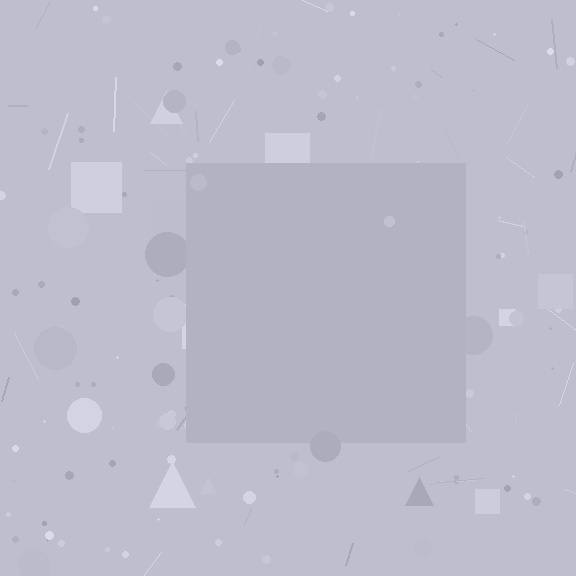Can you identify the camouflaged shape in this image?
The camouflaged shape is a square.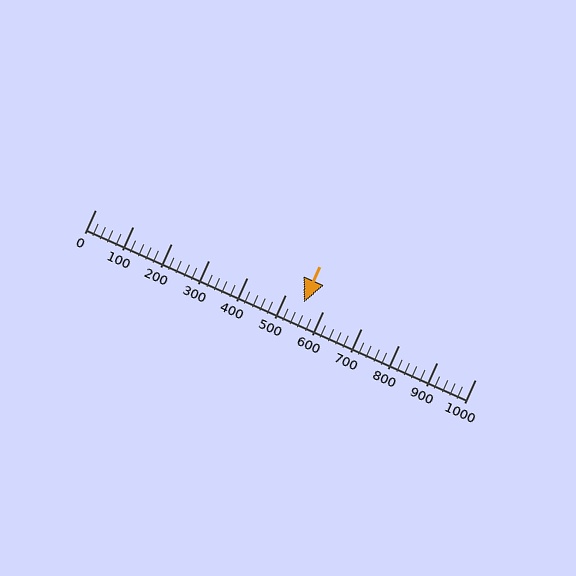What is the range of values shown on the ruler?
The ruler shows values from 0 to 1000.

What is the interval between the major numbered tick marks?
The major tick marks are spaced 100 units apart.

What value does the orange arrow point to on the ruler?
The orange arrow points to approximately 550.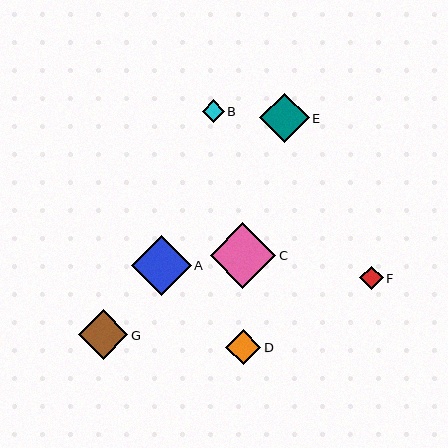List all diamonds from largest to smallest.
From largest to smallest: C, A, G, E, D, F, B.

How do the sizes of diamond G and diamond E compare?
Diamond G and diamond E are approximately the same size.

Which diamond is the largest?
Diamond C is the largest with a size of approximately 66 pixels.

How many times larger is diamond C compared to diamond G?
Diamond C is approximately 1.3 times the size of diamond G.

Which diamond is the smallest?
Diamond B is the smallest with a size of approximately 22 pixels.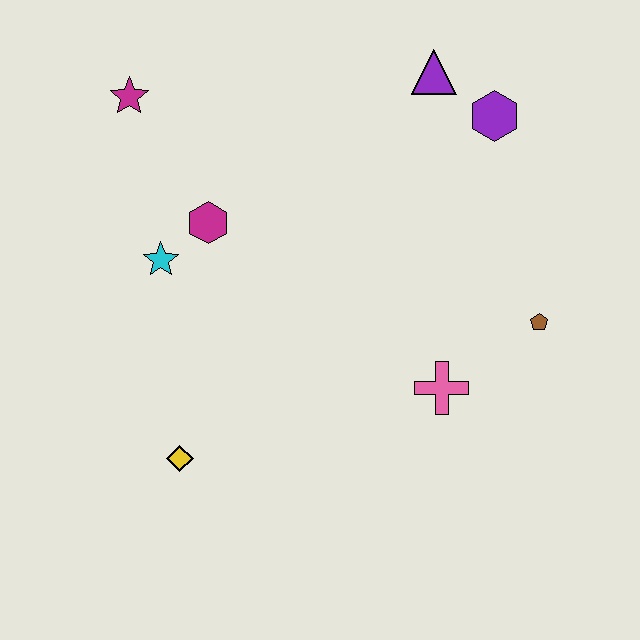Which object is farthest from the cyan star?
The brown pentagon is farthest from the cyan star.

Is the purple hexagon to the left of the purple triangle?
No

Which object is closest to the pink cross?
The brown pentagon is closest to the pink cross.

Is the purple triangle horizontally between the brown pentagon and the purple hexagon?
No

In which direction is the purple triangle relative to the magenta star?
The purple triangle is to the right of the magenta star.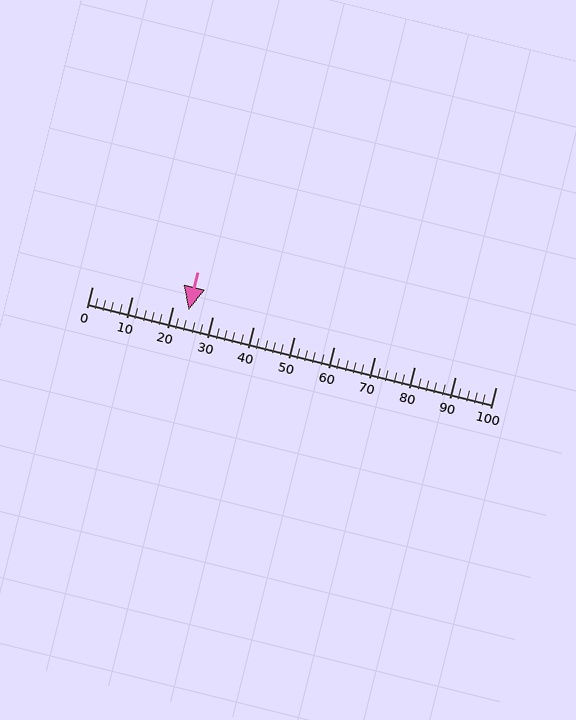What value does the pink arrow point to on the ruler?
The pink arrow points to approximately 24.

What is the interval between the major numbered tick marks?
The major tick marks are spaced 10 units apart.